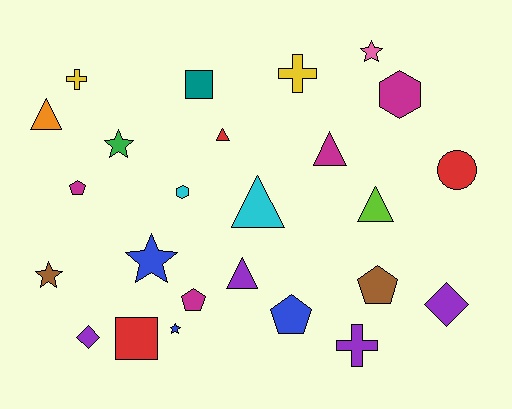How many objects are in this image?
There are 25 objects.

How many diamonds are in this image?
There are 2 diamonds.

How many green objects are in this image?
There is 1 green object.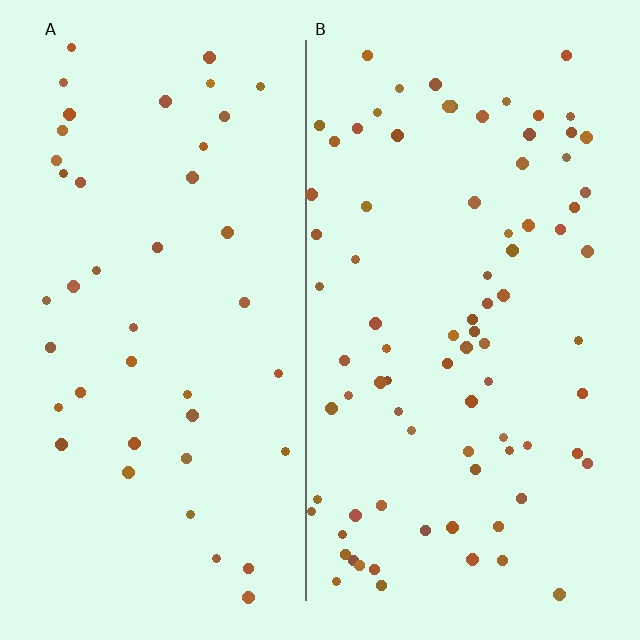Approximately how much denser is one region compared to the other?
Approximately 1.9× — region B over region A.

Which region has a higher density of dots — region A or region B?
B (the right).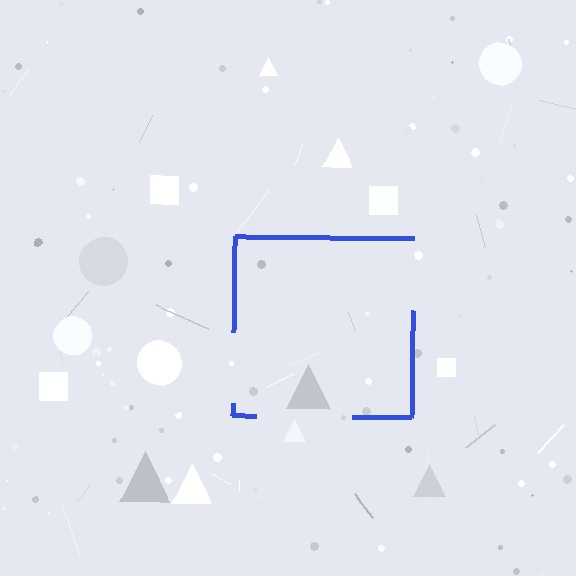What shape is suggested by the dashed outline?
The dashed outline suggests a square.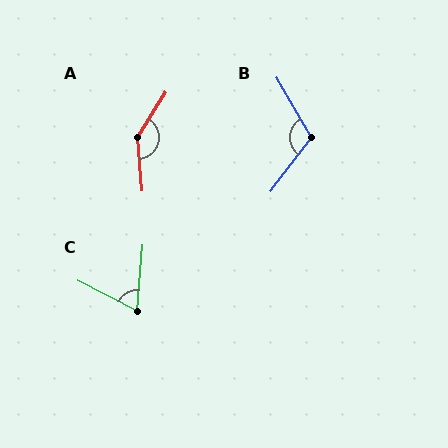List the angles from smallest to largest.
C (68°), B (113°), A (143°).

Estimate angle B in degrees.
Approximately 113 degrees.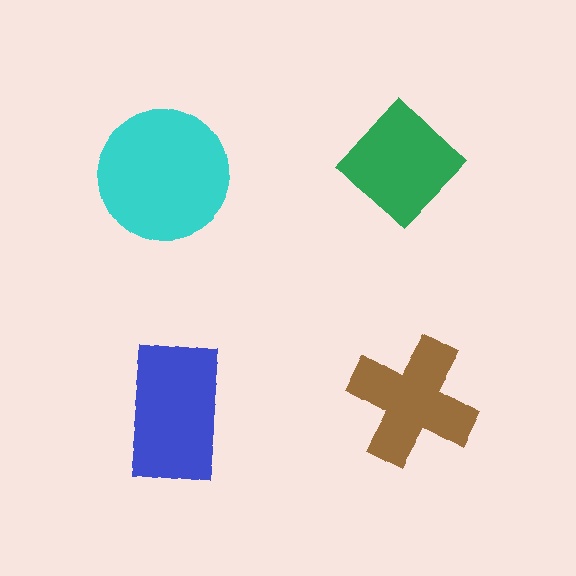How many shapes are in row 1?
2 shapes.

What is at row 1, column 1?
A cyan circle.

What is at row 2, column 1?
A blue rectangle.